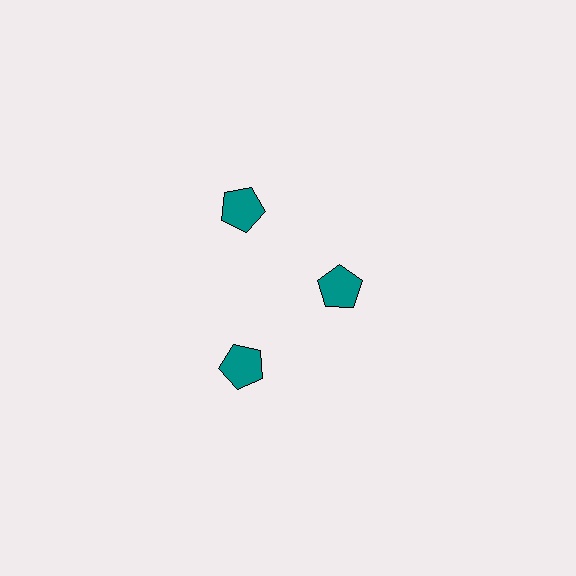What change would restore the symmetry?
The symmetry would be restored by moving it outward, back onto the ring so that all 3 pentagons sit at equal angles and equal distance from the center.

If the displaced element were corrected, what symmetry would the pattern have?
It would have 3-fold rotational symmetry — the pattern would map onto itself every 120 degrees.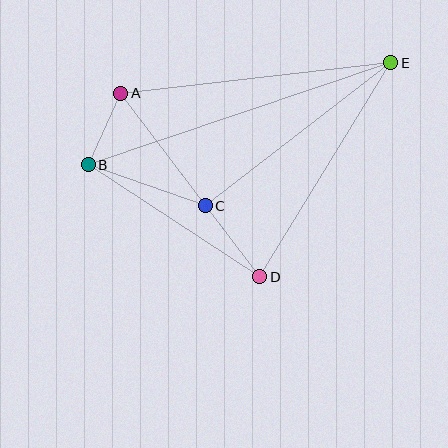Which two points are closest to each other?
Points A and B are closest to each other.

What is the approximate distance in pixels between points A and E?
The distance between A and E is approximately 272 pixels.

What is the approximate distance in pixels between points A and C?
The distance between A and C is approximately 141 pixels.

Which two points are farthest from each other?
Points B and E are farthest from each other.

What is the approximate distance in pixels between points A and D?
The distance between A and D is approximately 230 pixels.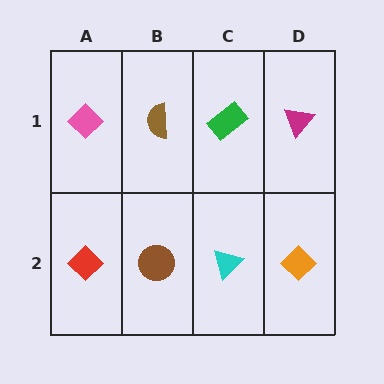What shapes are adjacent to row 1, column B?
A brown circle (row 2, column B), a pink diamond (row 1, column A), a green rectangle (row 1, column C).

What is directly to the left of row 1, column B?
A pink diamond.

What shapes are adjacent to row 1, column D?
An orange diamond (row 2, column D), a green rectangle (row 1, column C).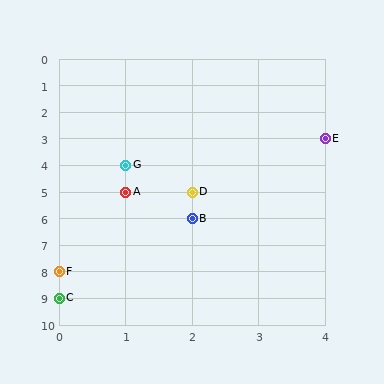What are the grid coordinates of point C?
Point C is at grid coordinates (0, 9).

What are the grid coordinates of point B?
Point B is at grid coordinates (2, 6).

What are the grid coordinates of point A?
Point A is at grid coordinates (1, 5).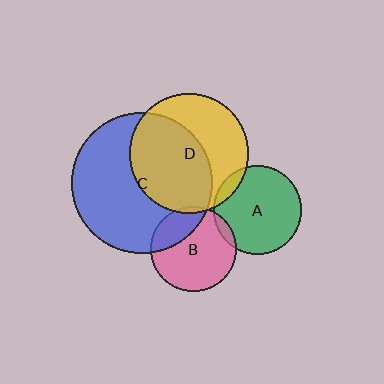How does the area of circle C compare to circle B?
Approximately 2.7 times.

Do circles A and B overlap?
Yes.